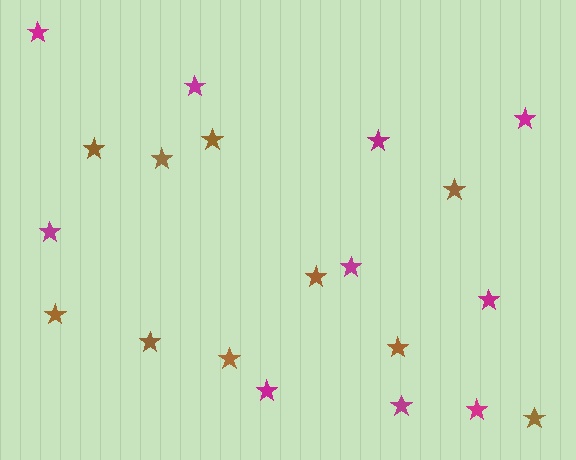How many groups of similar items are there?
There are 2 groups: one group of brown stars (10) and one group of magenta stars (10).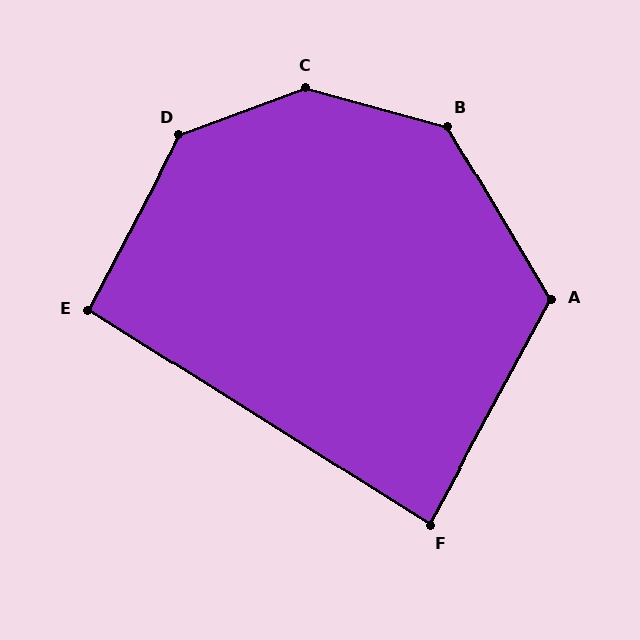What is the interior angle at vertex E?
Approximately 94 degrees (approximately right).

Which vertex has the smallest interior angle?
F, at approximately 86 degrees.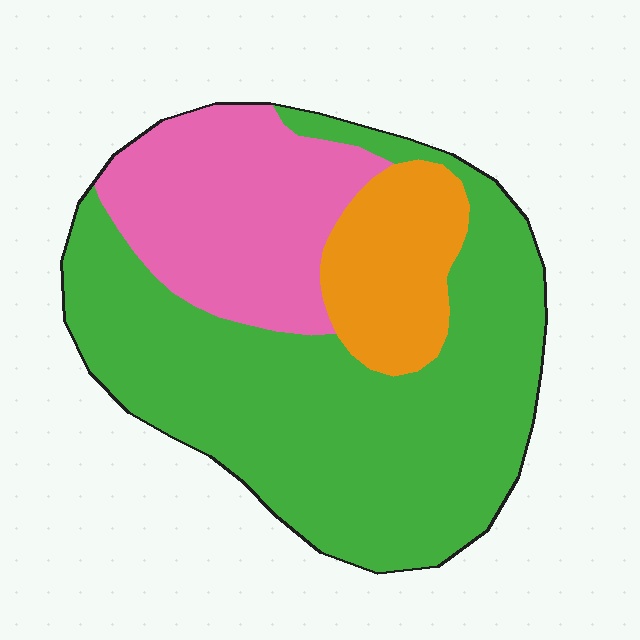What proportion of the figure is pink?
Pink covers about 25% of the figure.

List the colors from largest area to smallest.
From largest to smallest: green, pink, orange.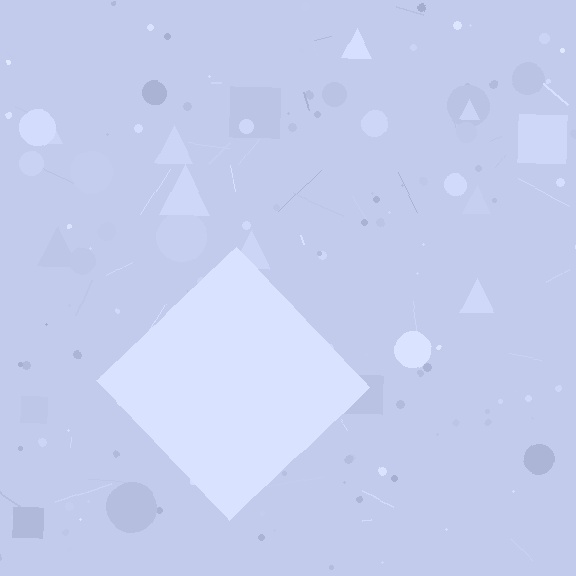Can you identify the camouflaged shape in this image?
The camouflaged shape is a diamond.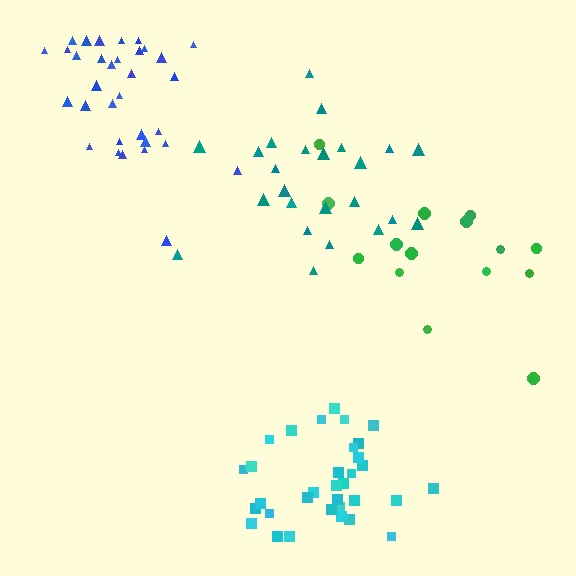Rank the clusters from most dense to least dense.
cyan, blue, teal, green.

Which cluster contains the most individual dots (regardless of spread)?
Blue (33).